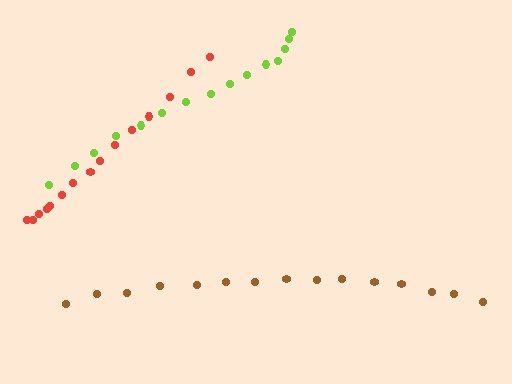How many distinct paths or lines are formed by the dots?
There are 3 distinct paths.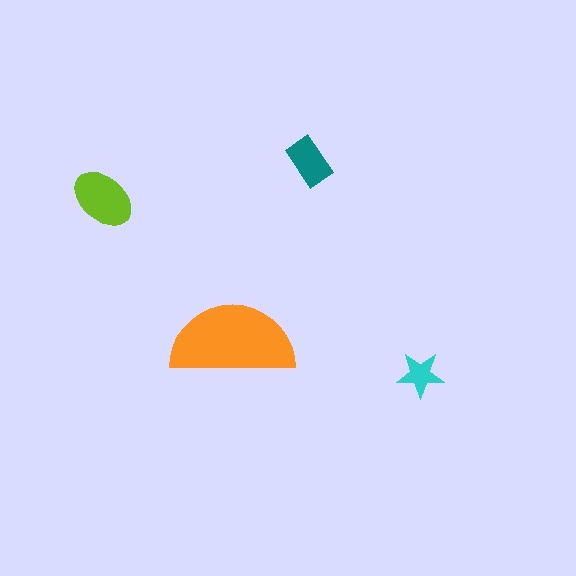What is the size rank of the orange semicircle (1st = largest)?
1st.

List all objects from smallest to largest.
The cyan star, the teal rectangle, the lime ellipse, the orange semicircle.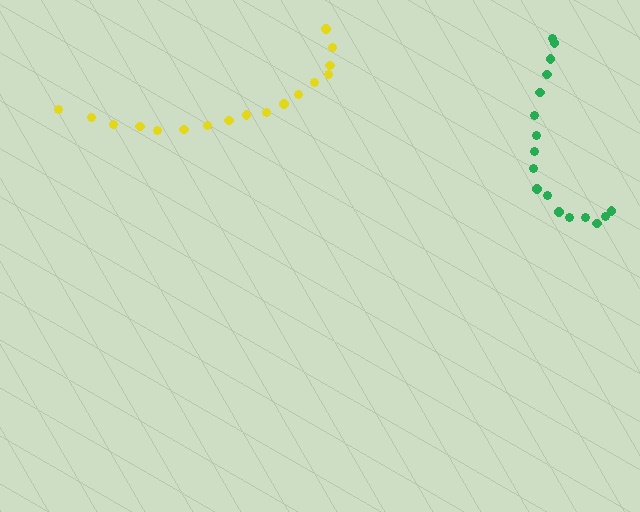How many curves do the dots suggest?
There are 2 distinct paths.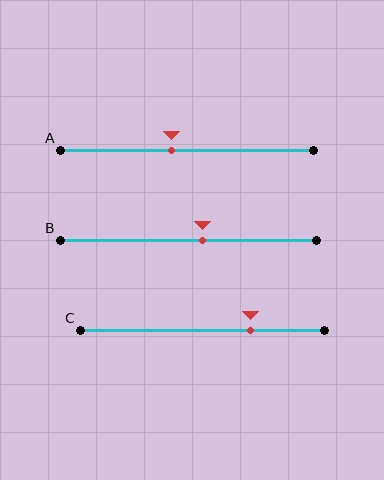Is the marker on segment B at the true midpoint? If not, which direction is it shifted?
No, the marker on segment B is shifted to the right by about 5% of the segment length.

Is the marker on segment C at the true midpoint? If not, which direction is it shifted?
No, the marker on segment C is shifted to the right by about 20% of the segment length.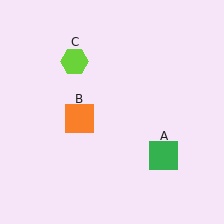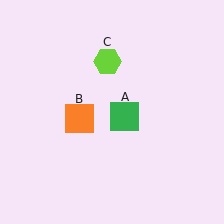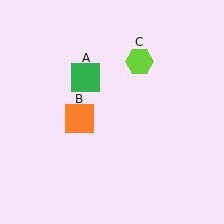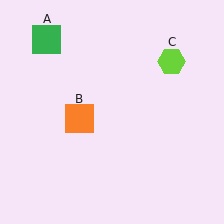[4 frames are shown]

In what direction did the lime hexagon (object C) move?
The lime hexagon (object C) moved right.